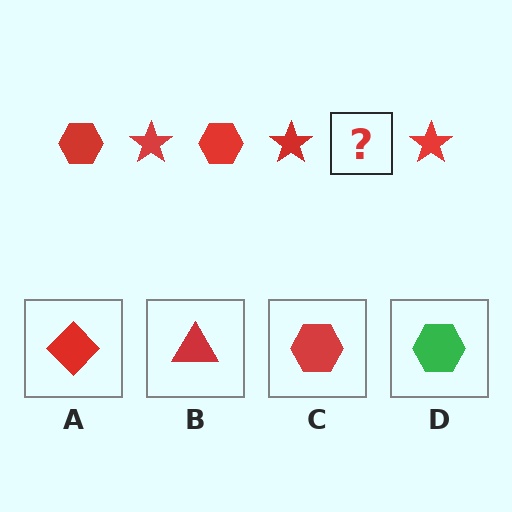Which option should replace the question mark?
Option C.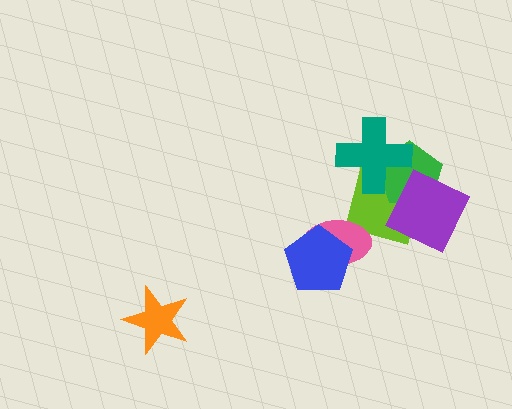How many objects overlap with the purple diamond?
2 objects overlap with the purple diamond.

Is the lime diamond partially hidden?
Yes, it is partially covered by another shape.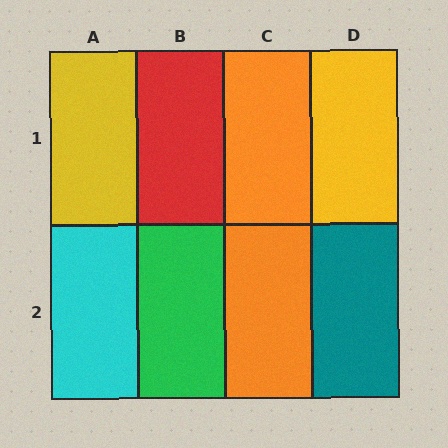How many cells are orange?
2 cells are orange.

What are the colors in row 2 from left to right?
Cyan, green, orange, teal.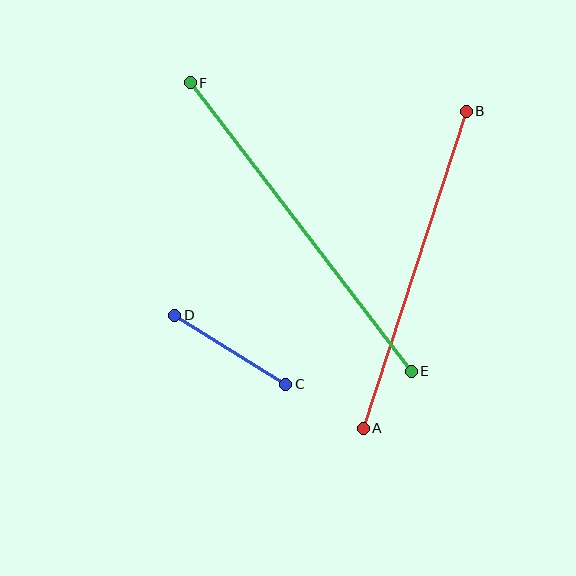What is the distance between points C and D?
The distance is approximately 131 pixels.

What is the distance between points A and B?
The distance is approximately 333 pixels.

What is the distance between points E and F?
The distance is approximately 364 pixels.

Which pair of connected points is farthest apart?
Points E and F are farthest apart.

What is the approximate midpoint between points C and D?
The midpoint is at approximately (230, 350) pixels.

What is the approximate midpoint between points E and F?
The midpoint is at approximately (301, 227) pixels.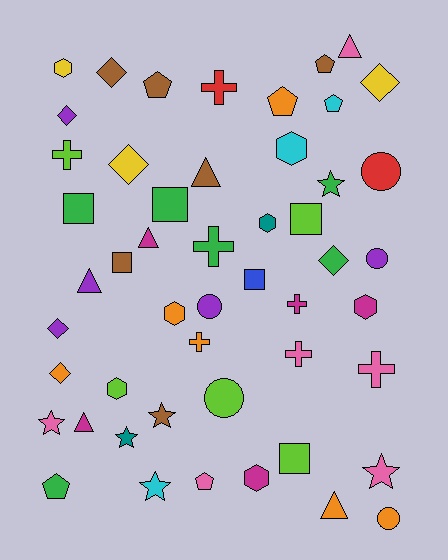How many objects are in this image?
There are 50 objects.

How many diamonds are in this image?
There are 7 diamonds.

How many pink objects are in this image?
There are 6 pink objects.